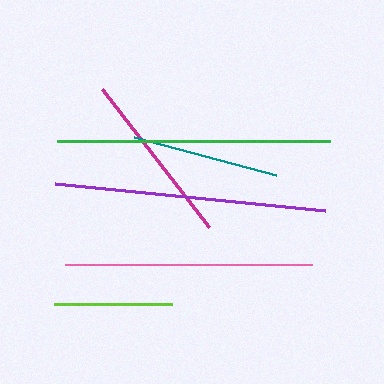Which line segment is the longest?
The green line is the longest at approximately 273 pixels.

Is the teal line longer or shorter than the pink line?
The pink line is longer than the teal line.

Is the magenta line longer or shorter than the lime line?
The magenta line is longer than the lime line.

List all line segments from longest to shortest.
From longest to shortest: green, purple, pink, magenta, teal, lime.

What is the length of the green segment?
The green segment is approximately 273 pixels long.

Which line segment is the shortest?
The lime line is the shortest at approximately 118 pixels.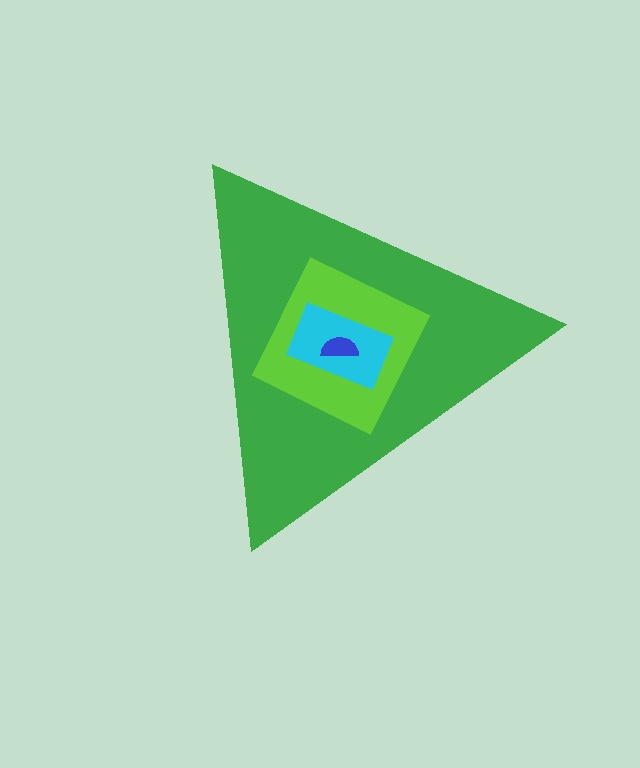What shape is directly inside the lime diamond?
The cyan rectangle.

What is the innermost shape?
The blue semicircle.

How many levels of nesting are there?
4.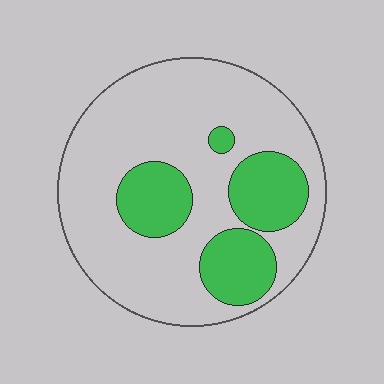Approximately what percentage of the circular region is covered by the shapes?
Approximately 25%.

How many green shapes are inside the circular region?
4.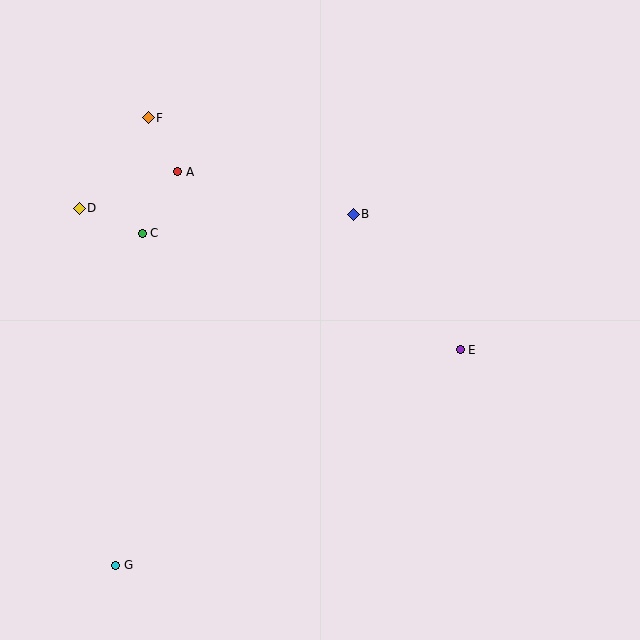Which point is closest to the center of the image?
Point B at (353, 214) is closest to the center.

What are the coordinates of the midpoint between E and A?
The midpoint between E and A is at (319, 261).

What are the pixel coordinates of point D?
Point D is at (79, 208).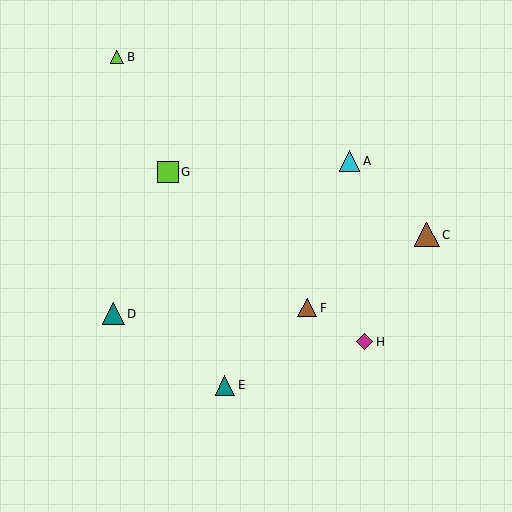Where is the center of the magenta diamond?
The center of the magenta diamond is at (365, 342).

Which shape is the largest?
The brown triangle (labeled C) is the largest.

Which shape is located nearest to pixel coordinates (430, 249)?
The brown triangle (labeled C) at (427, 235) is nearest to that location.